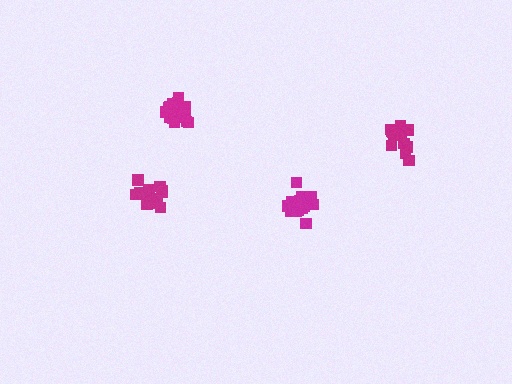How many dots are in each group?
Group 1: 13 dots, Group 2: 17 dots, Group 3: 16 dots, Group 4: 17 dots (63 total).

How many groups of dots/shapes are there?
There are 4 groups.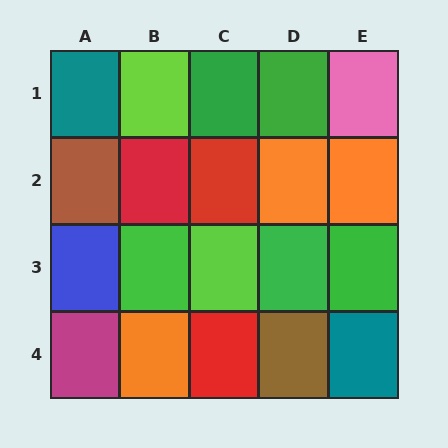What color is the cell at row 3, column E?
Green.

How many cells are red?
3 cells are red.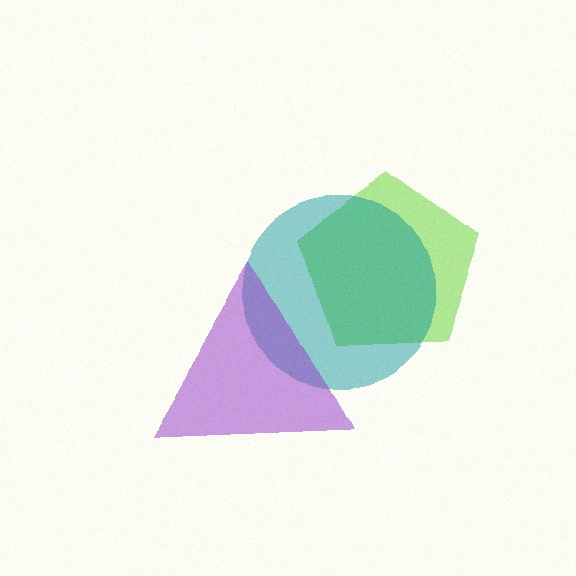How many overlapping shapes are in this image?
There are 3 overlapping shapes in the image.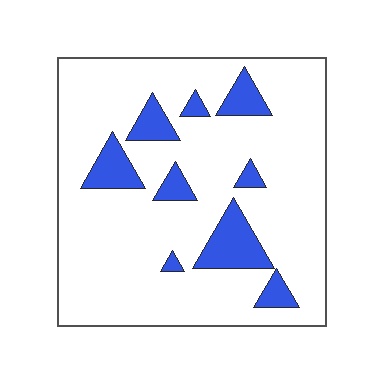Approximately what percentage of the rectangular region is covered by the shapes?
Approximately 15%.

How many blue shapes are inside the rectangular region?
9.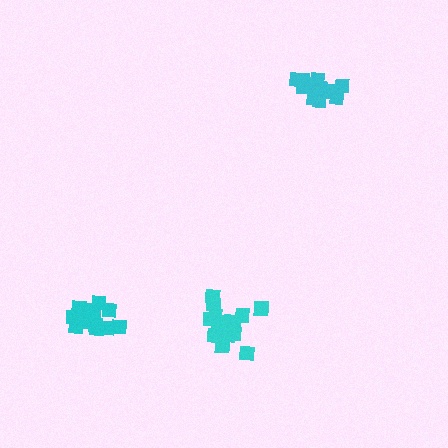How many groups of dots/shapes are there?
There are 3 groups.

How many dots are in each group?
Group 1: 12 dots, Group 2: 18 dots, Group 3: 16 dots (46 total).